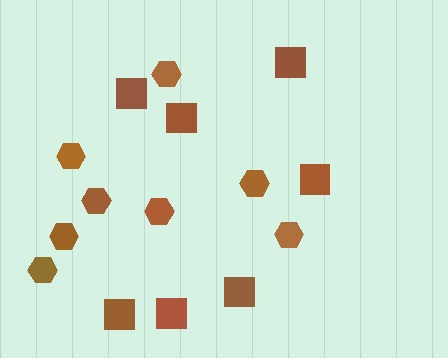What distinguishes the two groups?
There are 2 groups: one group of hexagons (8) and one group of squares (7).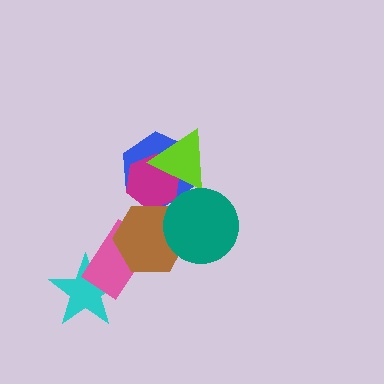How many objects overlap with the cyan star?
1 object overlaps with the cyan star.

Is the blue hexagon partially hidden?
Yes, it is partially covered by another shape.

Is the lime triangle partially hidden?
No, no other shape covers it.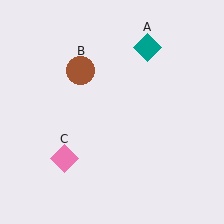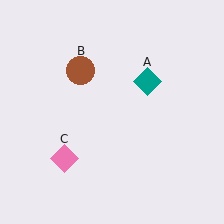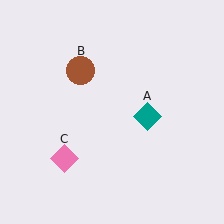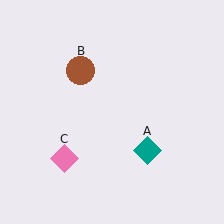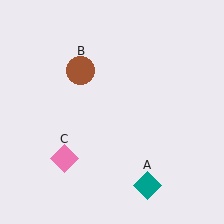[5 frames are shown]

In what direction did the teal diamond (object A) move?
The teal diamond (object A) moved down.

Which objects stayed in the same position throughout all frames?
Brown circle (object B) and pink diamond (object C) remained stationary.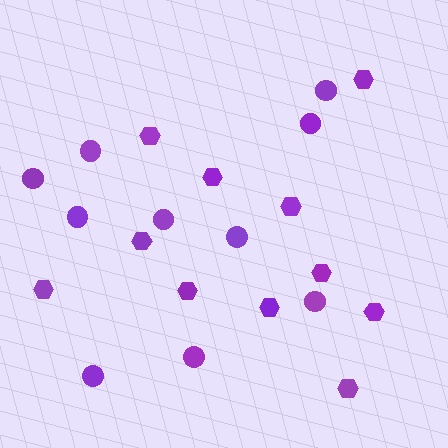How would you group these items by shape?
There are 2 groups: one group of circles (10) and one group of hexagons (11).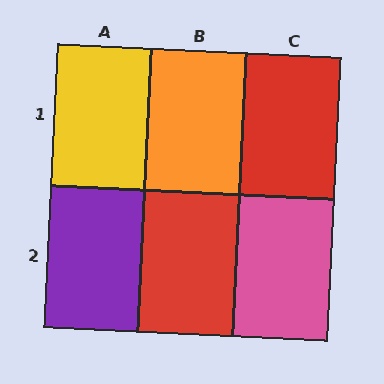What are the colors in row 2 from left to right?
Purple, red, pink.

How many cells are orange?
1 cell is orange.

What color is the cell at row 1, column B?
Orange.